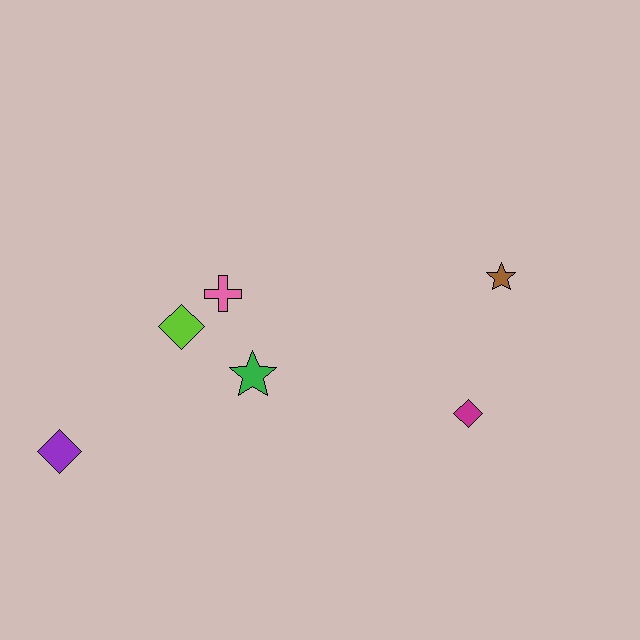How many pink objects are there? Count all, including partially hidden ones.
There is 1 pink object.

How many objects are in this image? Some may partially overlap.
There are 6 objects.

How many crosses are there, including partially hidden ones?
There is 1 cross.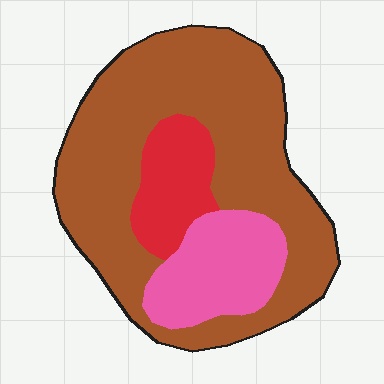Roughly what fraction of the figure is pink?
Pink covers roughly 20% of the figure.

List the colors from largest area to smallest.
From largest to smallest: brown, pink, red.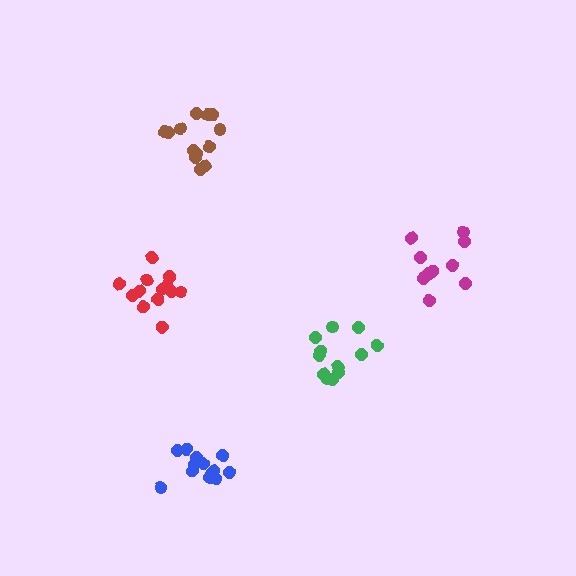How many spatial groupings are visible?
There are 5 spatial groupings.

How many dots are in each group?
Group 1: 12 dots, Group 2: 10 dots, Group 3: 13 dots, Group 4: 13 dots, Group 5: 13 dots (61 total).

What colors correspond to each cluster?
The clusters are colored: green, magenta, brown, red, blue.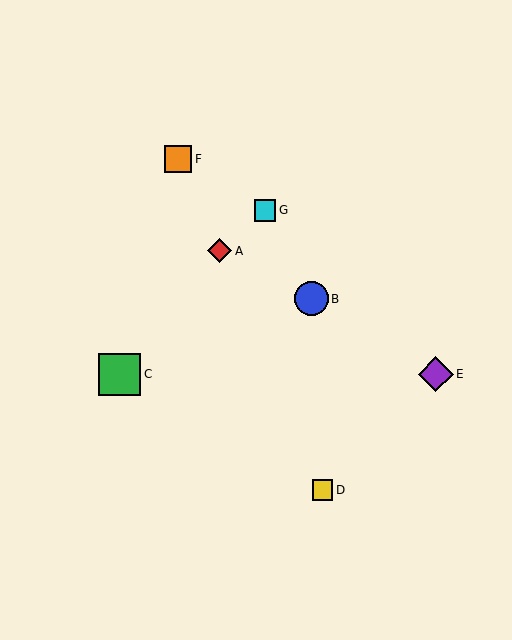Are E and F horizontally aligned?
No, E is at y≈374 and F is at y≈159.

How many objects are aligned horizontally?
2 objects (C, E) are aligned horizontally.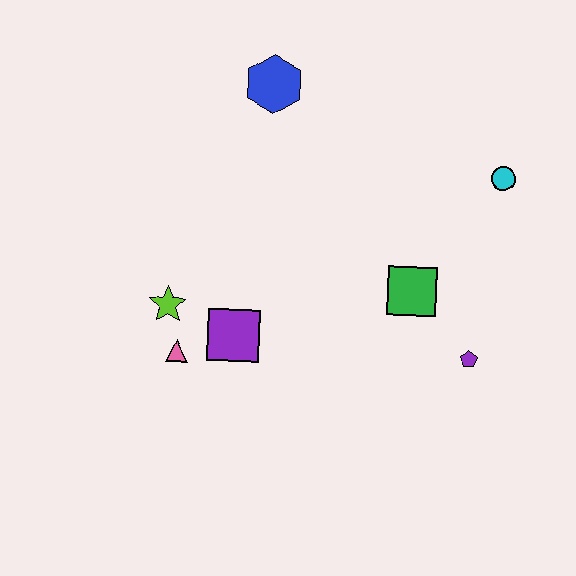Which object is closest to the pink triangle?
The lime star is closest to the pink triangle.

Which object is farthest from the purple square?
The cyan circle is farthest from the purple square.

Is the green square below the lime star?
No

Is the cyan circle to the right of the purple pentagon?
Yes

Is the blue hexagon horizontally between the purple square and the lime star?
No